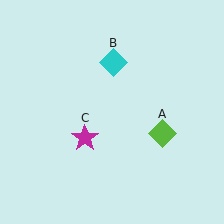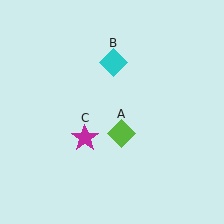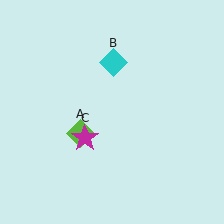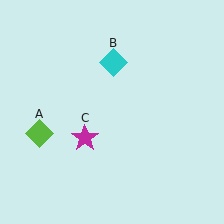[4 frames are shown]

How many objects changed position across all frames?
1 object changed position: lime diamond (object A).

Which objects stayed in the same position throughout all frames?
Cyan diamond (object B) and magenta star (object C) remained stationary.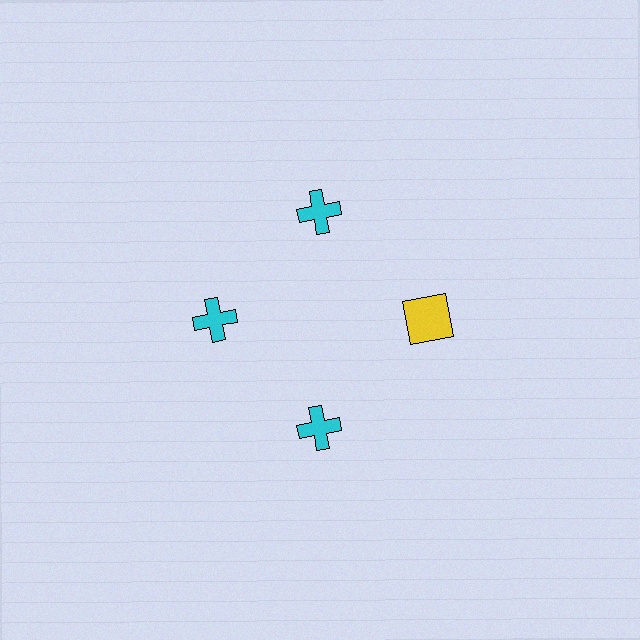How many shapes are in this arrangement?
There are 4 shapes arranged in a ring pattern.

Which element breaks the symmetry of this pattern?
The yellow square at roughly the 3 o'clock position breaks the symmetry. All other shapes are cyan crosses.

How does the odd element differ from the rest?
It differs in both color (yellow instead of cyan) and shape (square instead of cross).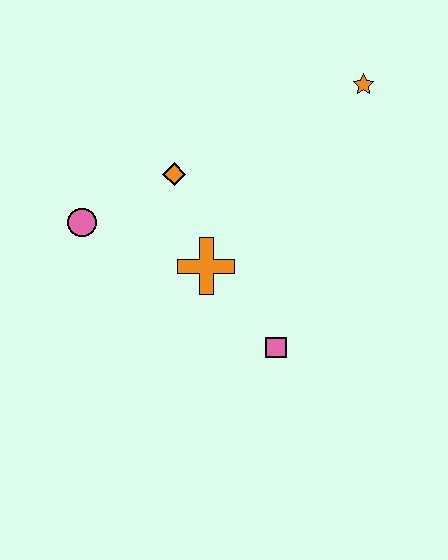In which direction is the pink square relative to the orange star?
The pink square is below the orange star.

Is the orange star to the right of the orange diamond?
Yes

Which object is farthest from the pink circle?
The orange star is farthest from the pink circle.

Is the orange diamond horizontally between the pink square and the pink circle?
Yes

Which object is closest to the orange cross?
The orange diamond is closest to the orange cross.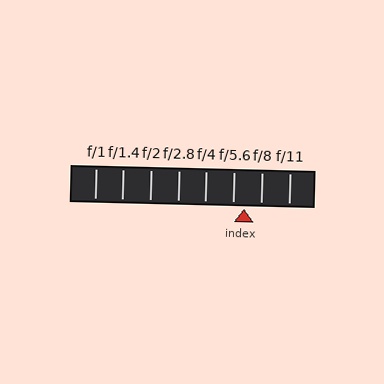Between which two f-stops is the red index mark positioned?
The index mark is between f/5.6 and f/8.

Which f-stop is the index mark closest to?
The index mark is closest to f/5.6.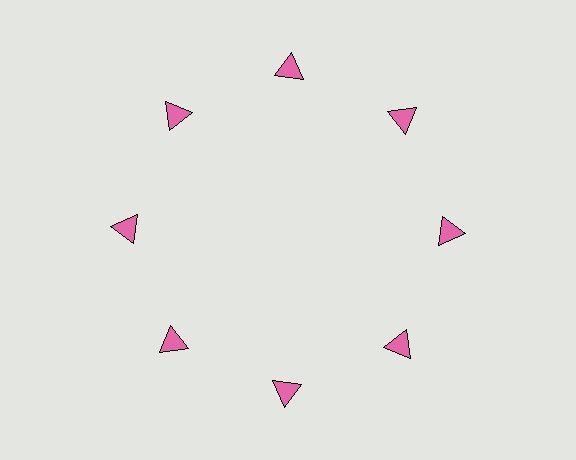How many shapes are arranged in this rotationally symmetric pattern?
There are 8 shapes, arranged in 8 groups of 1.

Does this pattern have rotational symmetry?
Yes, this pattern has 8-fold rotational symmetry. It looks the same after rotating 45 degrees around the center.